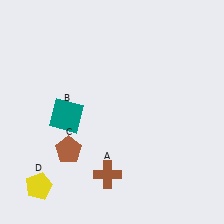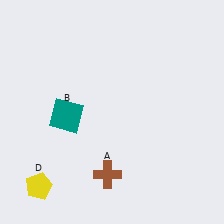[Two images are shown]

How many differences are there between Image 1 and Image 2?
There is 1 difference between the two images.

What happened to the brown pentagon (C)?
The brown pentagon (C) was removed in Image 2. It was in the bottom-left area of Image 1.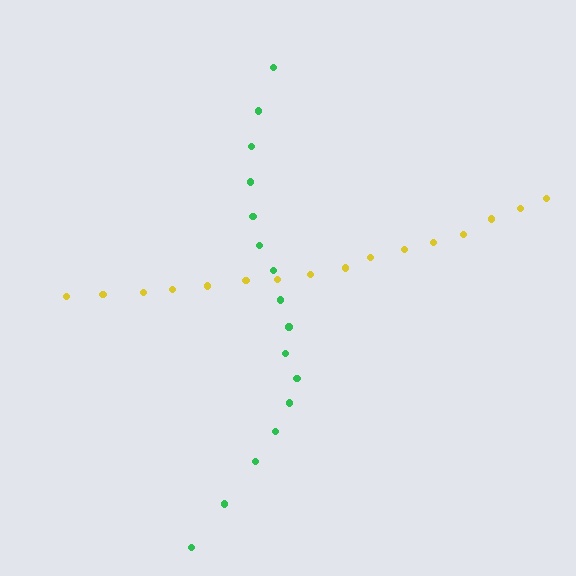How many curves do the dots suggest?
There are 2 distinct paths.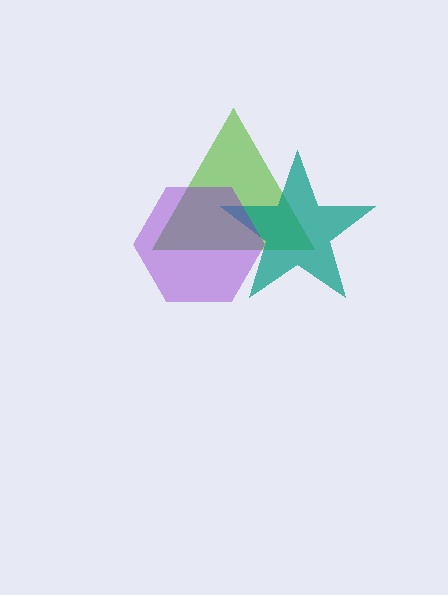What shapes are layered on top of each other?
The layered shapes are: a lime triangle, a teal star, a purple hexagon.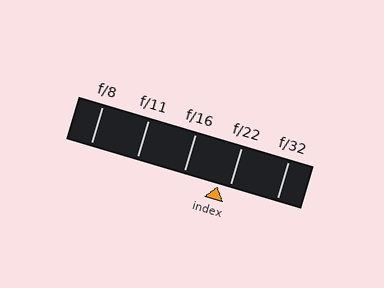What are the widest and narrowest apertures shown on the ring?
The widest aperture shown is f/8 and the narrowest is f/32.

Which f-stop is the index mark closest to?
The index mark is closest to f/22.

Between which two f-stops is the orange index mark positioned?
The index mark is between f/16 and f/22.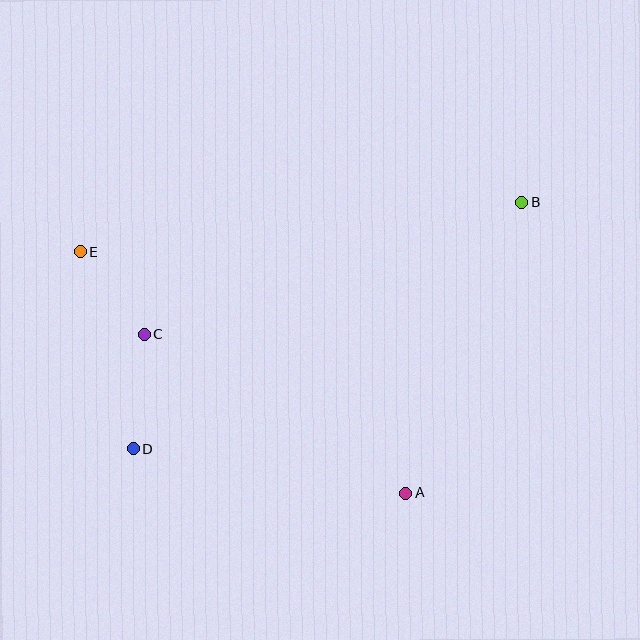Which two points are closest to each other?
Points C and E are closest to each other.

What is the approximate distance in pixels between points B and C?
The distance between B and C is approximately 400 pixels.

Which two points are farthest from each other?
Points B and D are farthest from each other.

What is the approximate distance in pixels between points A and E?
The distance between A and E is approximately 405 pixels.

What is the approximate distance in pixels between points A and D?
The distance between A and D is approximately 276 pixels.